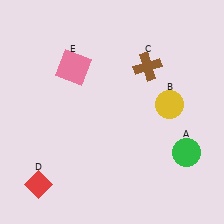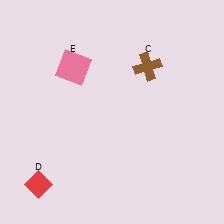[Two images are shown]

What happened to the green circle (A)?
The green circle (A) was removed in Image 2. It was in the bottom-right area of Image 1.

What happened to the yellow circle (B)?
The yellow circle (B) was removed in Image 2. It was in the top-right area of Image 1.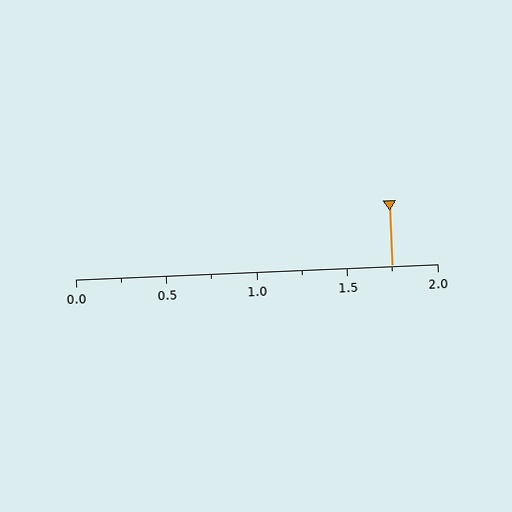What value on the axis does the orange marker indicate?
The marker indicates approximately 1.75.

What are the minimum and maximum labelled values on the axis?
The axis runs from 0.0 to 2.0.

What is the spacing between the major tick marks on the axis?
The major ticks are spaced 0.5 apart.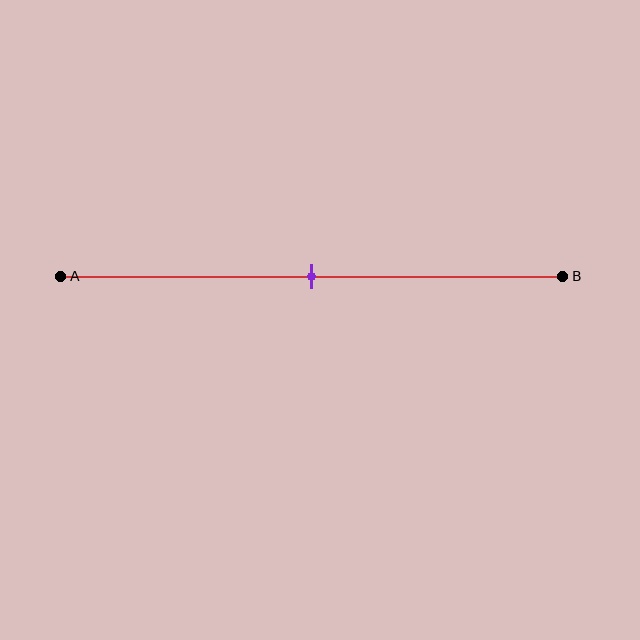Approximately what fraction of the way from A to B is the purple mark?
The purple mark is approximately 50% of the way from A to B.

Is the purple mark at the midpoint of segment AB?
Yes, the mark is approximately at the midpoint.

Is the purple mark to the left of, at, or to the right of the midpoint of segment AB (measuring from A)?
The purple mark is approximately at the midpoint of segment AB.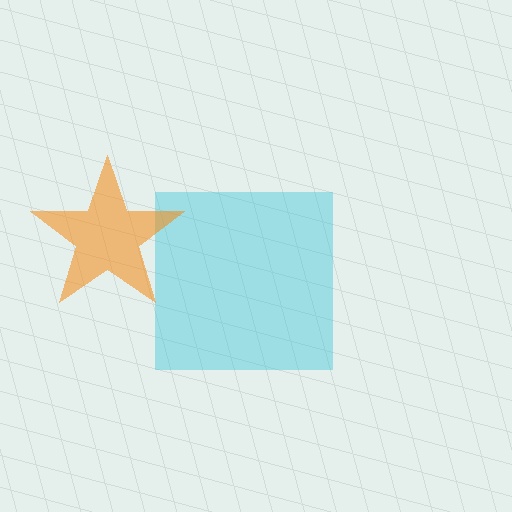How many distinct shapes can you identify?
There are 2 distinct shapes: a cyan square, an orange star.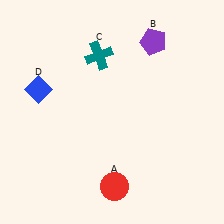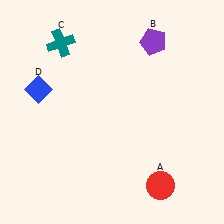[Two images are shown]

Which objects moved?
The objects that moved are: the red circle (A), the teal cross (C).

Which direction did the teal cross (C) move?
The teal cross (C) moved left.